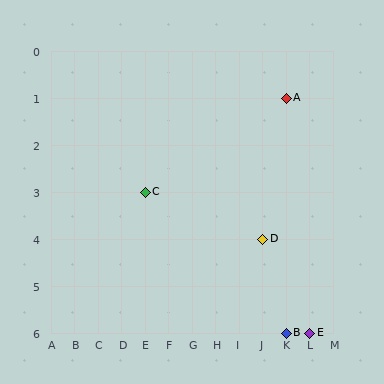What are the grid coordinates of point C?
Point C is at grid coordinates (E, 3).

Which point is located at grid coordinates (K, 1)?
Point A is at (K, 1).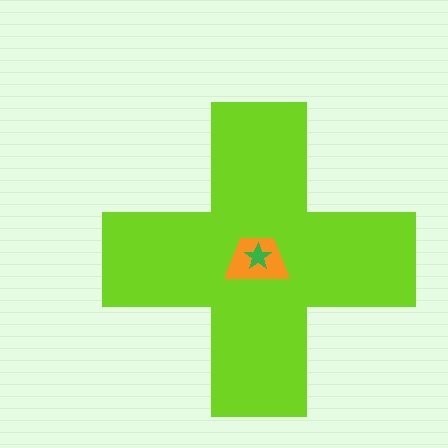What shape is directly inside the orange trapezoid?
The green star.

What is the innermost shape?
The green star.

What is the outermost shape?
The lime cross.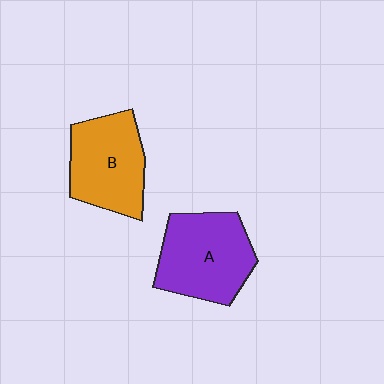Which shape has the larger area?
Shape A (purple).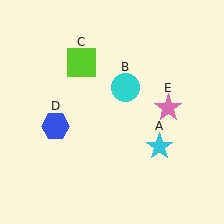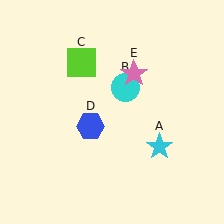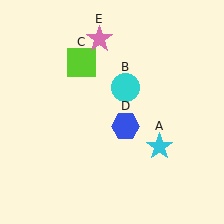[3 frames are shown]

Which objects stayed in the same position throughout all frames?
Cyan star (object A) and cyan circle (object B) and lime square (object C) remained stationary.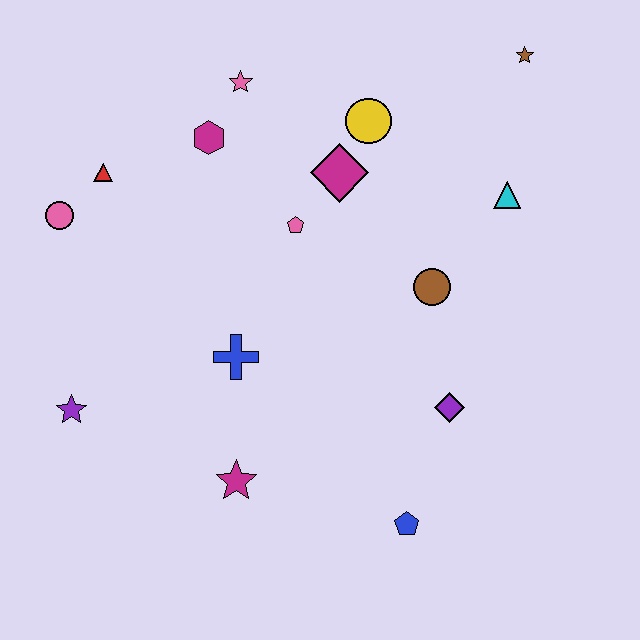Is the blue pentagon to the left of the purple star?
No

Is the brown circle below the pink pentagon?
Yes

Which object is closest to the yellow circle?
The magenta diamond is closest to the yellow circle.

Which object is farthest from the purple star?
The brown star is farthest from the purple star.